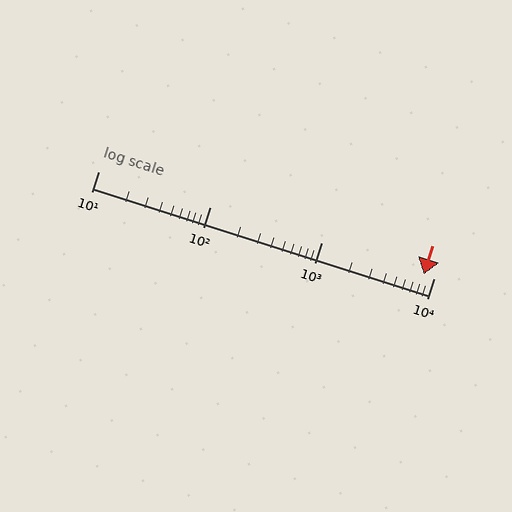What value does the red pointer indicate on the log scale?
The pointer indicates approximately 8100.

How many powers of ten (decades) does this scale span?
The scale spans 3 decades, from 10 to 10000.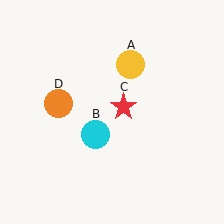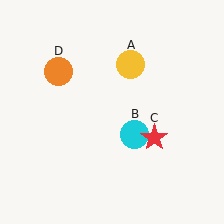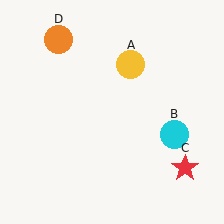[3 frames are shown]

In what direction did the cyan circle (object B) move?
The cyan circle (object B) moved right.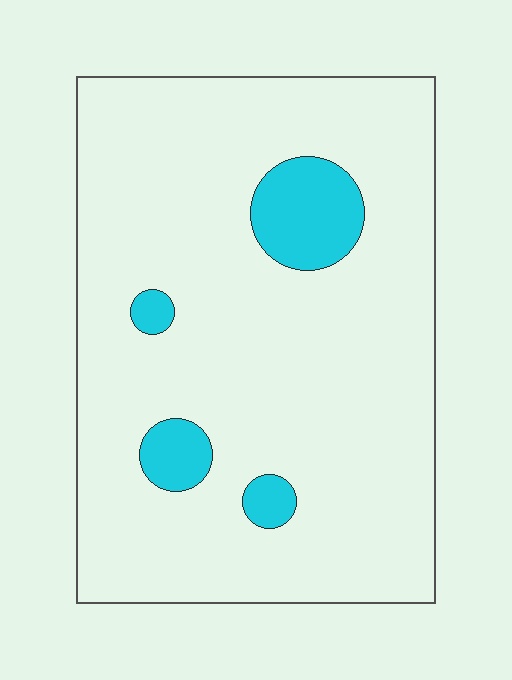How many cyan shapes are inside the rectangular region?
4.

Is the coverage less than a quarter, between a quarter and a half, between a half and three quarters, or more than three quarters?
Less than a quarter.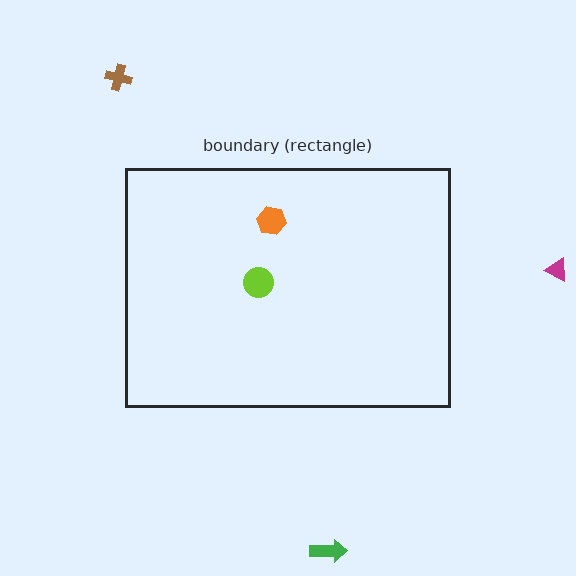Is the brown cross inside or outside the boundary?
Outside.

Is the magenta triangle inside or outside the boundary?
Outside.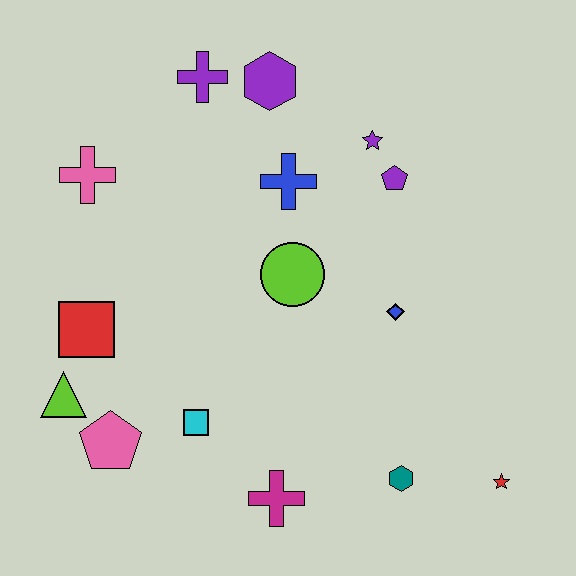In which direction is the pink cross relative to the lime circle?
The pink cross is to the left of the lime circle.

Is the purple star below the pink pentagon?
No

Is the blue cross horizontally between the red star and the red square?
Yes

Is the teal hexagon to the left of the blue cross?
No